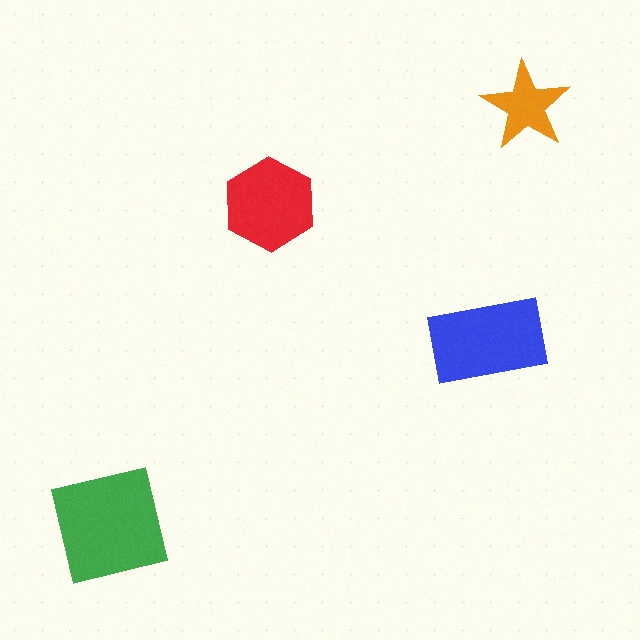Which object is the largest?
The green square.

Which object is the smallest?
The orange star.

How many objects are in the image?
There are 4 objects in the image.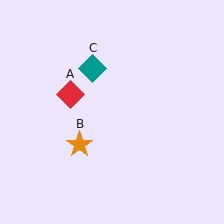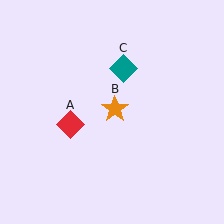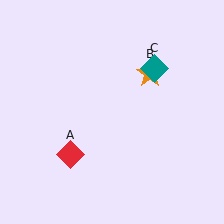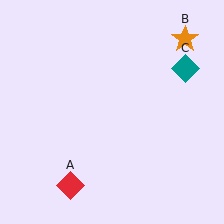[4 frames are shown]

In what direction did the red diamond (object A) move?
The red diamond (object A) moved down.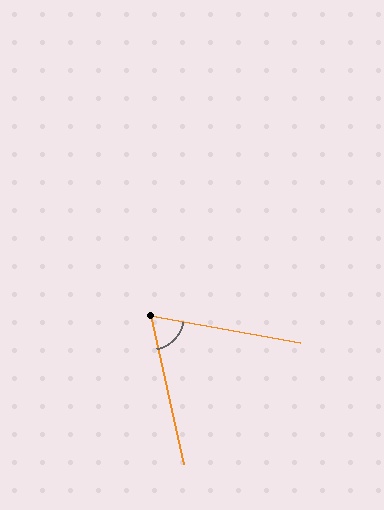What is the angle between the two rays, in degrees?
Approximately 67 degrees.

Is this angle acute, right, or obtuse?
It is acute.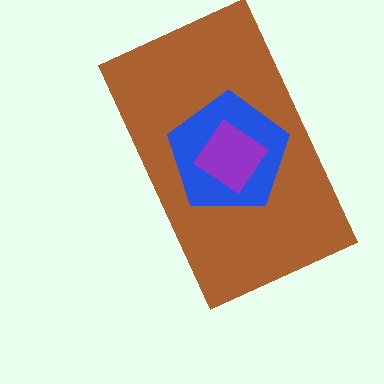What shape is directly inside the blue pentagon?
The purple diamond.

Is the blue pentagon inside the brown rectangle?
Yes.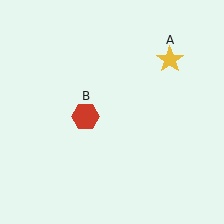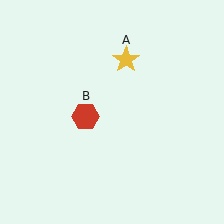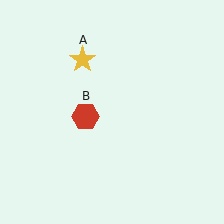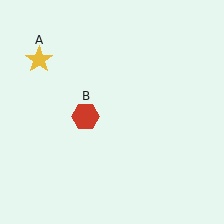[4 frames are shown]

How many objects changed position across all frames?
1 object changed position: yellow star (object A).